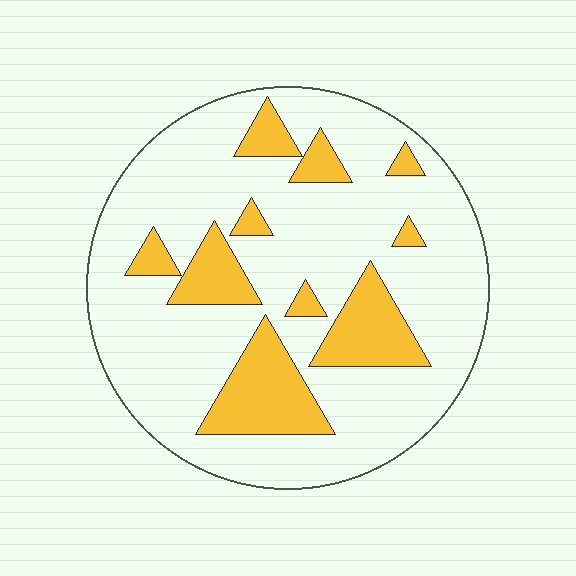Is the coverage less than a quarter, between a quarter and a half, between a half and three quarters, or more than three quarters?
Less than a quarter.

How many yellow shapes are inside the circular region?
10.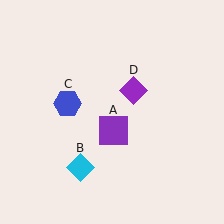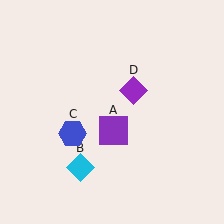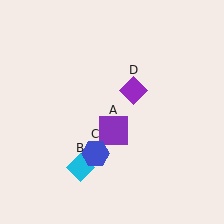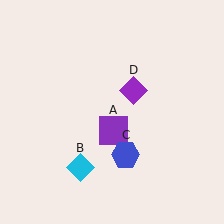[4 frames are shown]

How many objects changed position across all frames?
1 object changed position: blue hexagon (object C).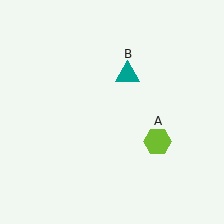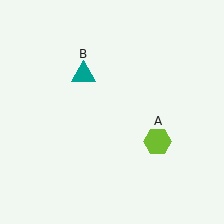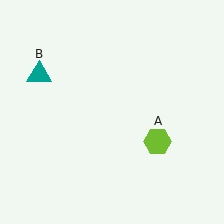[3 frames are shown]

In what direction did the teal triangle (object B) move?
The teal triangle (object B) moved left.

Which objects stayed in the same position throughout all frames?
Lime hexagon (object A) remained stationary.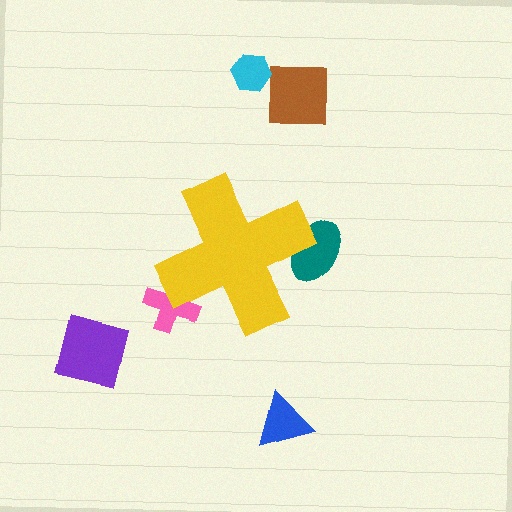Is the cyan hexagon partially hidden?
No, the cyan hexagon is fully visible.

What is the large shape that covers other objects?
A yellow cross.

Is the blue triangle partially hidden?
No, the blue triangle is fully visible.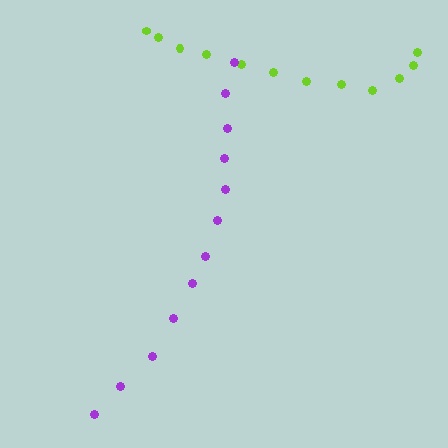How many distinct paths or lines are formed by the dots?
There are 2 distinct paths.